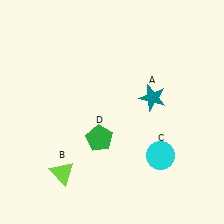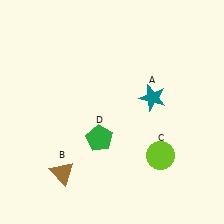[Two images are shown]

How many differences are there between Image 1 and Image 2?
There are 2 differences between the two images.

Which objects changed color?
B changed from lime to brown. C changed from cyan to lime.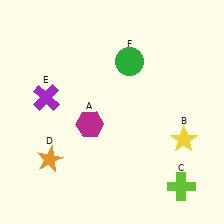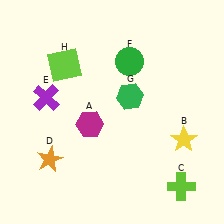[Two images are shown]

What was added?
A green hexagon (G), a lime square (H) were added in Image 2.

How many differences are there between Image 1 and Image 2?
There are 2 differences between the two images.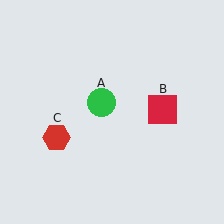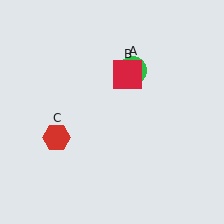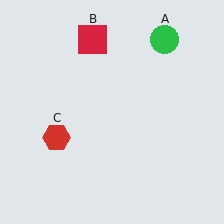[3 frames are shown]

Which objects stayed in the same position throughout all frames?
Red hexagon (object C) remained stationary.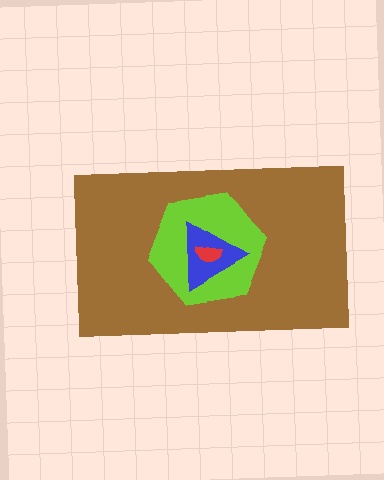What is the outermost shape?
The brown rectangle.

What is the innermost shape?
The red semicircle.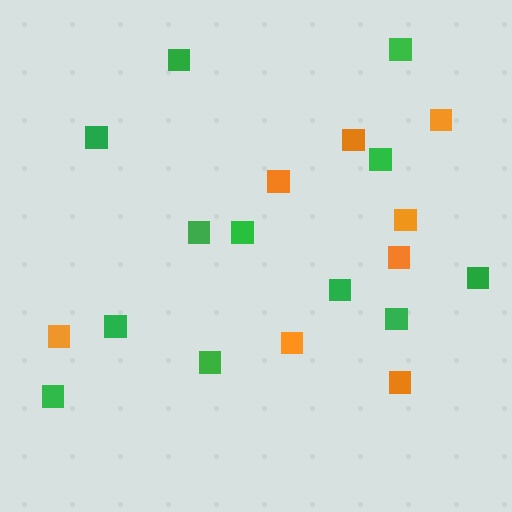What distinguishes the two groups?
There are 2 groups: one group of orange squares (8) and one group of green squares (12).